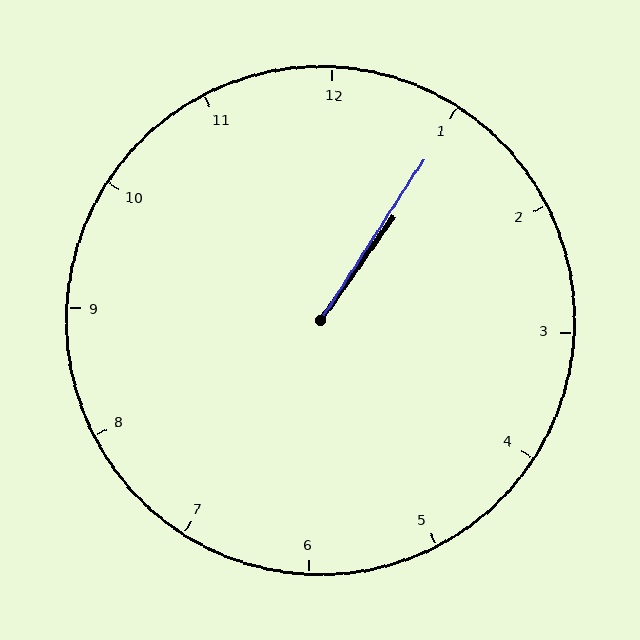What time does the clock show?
1:05.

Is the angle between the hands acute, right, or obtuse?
It is acute.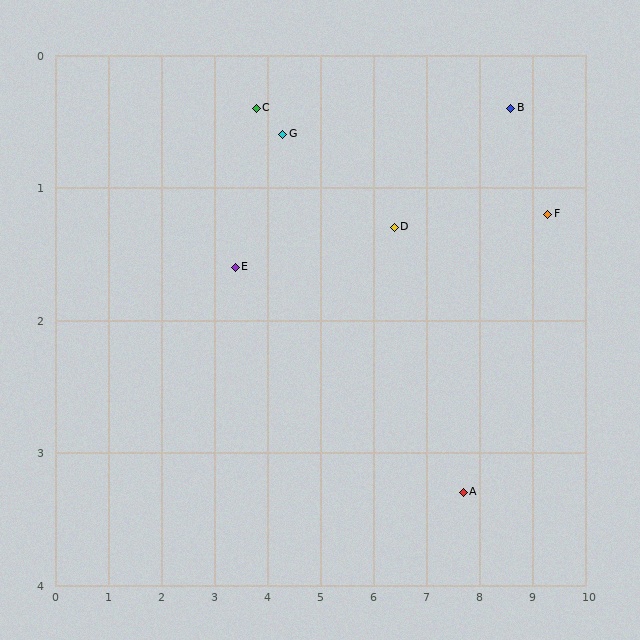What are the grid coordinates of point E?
Point E is at approximately (3.4, 1.6).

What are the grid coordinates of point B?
Point B is at approximately (8.6, 0.4).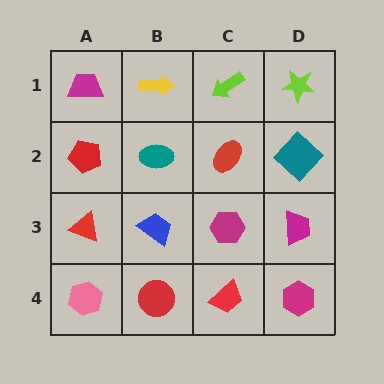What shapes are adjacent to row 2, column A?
A magenta trapezoid (row 1, column A), a red triangle (row 3, column A), a teal ellipse (row 2, column B).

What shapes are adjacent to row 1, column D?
A teal diamond (row 2, column D), a lime arrow (row 1, column C).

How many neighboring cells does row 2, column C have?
4.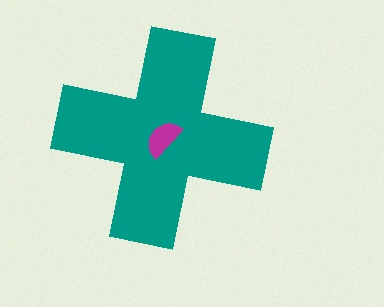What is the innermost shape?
The magenta semicircle.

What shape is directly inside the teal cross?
The magenta semicircle.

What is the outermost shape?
The teal cross.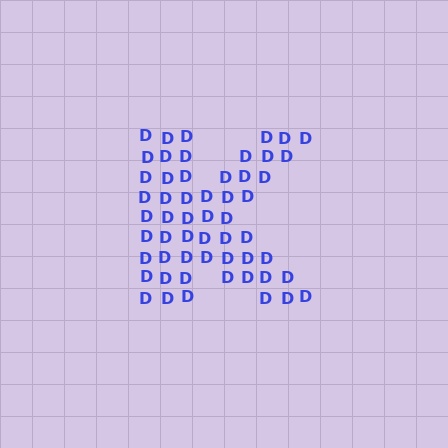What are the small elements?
The small elements are letter D's.